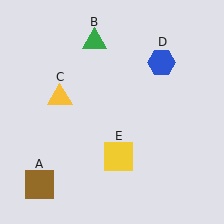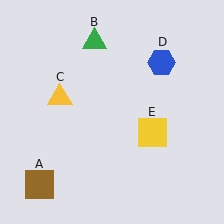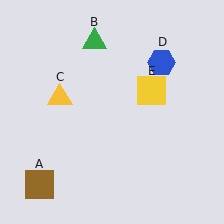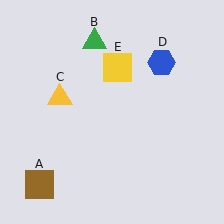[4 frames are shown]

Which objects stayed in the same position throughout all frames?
Brown square (object A) and green triangle (object B) and yellow triangle (object C) and blue hexagon (object D) remained stationary.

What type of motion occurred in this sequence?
The yellow square (object E) rotated counterclockwise around the center of the scene.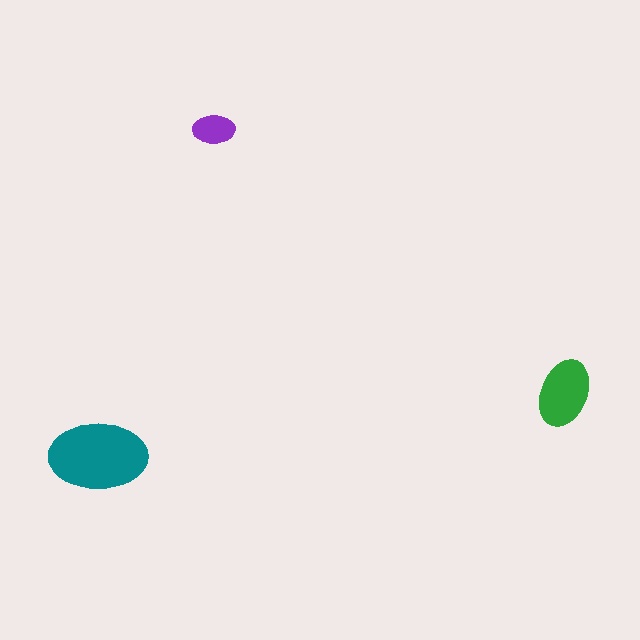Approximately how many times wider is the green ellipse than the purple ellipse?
About 1.5 times wider.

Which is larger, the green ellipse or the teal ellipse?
The teal one.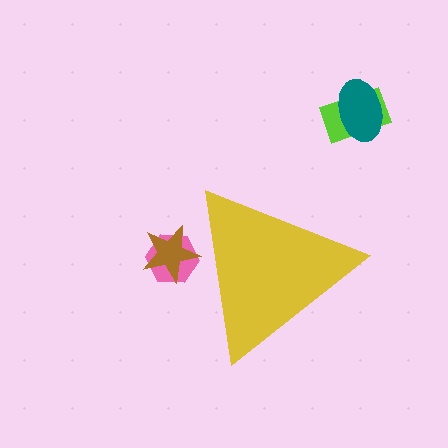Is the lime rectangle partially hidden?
No, the lime rectangle is fully visible.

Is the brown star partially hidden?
Yes, the brown star is partially hidden behind the yellow triangle.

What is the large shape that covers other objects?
A yellow triangle.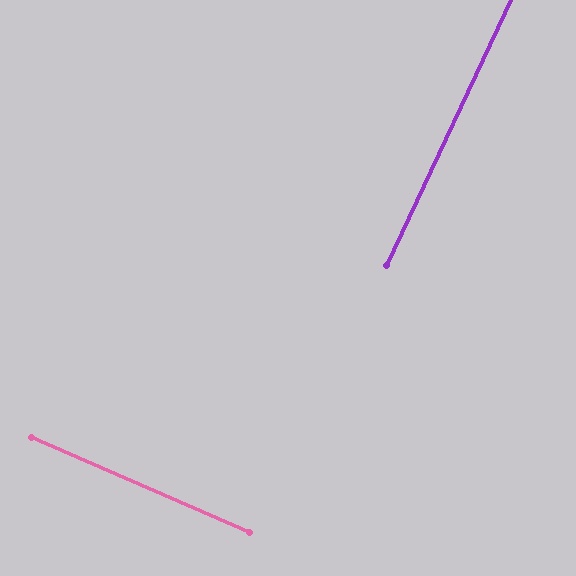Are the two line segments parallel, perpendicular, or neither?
Perpendicular — they meet at approximately 88°.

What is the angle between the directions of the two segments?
Approximately 88 degrees.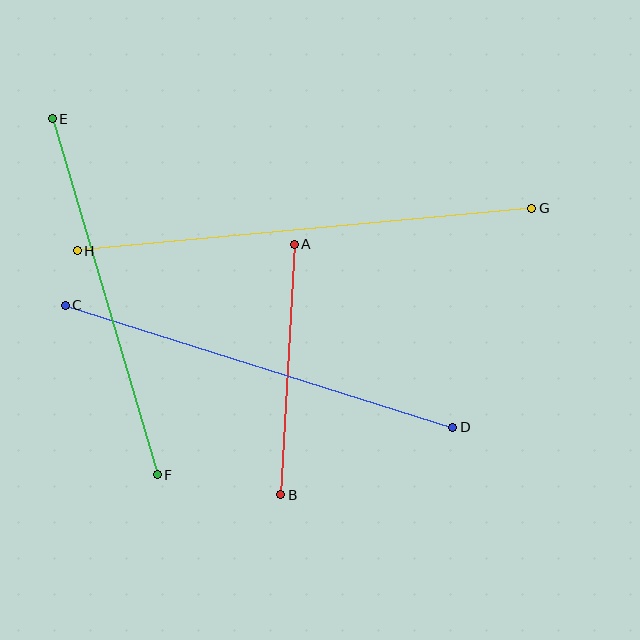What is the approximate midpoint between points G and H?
The midpoint is at approximately (304, 230) pixels.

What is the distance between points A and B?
The distance is approximately 251 pixels.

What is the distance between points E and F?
The distance is approximately 371 pixels.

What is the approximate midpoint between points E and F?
The midpoint is at approximately (105, 297) pixels.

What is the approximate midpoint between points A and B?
The midpoint is at approximately (287, 370) pixels.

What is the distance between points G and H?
The distance is approximately 456 pixels.